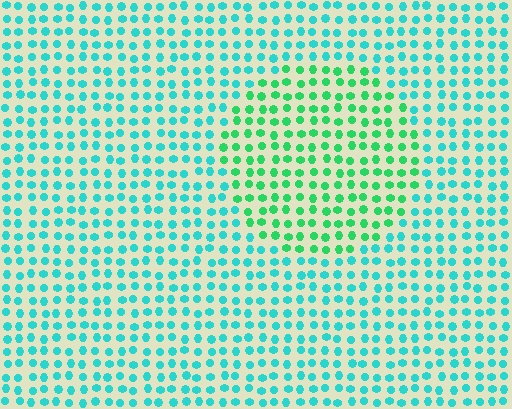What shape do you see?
I see a circle.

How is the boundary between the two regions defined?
The boundary is defined purely by a slight shift in hue (about 37 degrees). Spacing, size, and orientation are identical on both sides.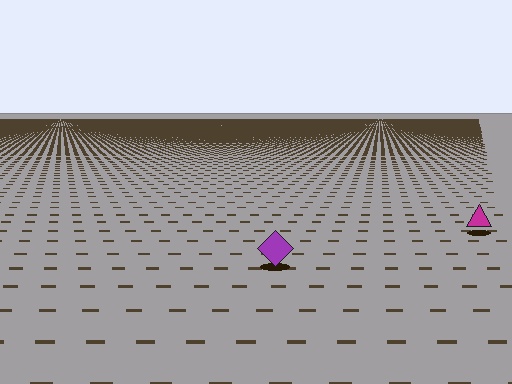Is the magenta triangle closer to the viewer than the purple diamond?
No. The purple diamond is closer — you can tell from the texture gradient: the ground texture is coarser near it.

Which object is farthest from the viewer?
The magenta triangle is farthest from the viewer. It appears smaller and the ground texture around it is denser.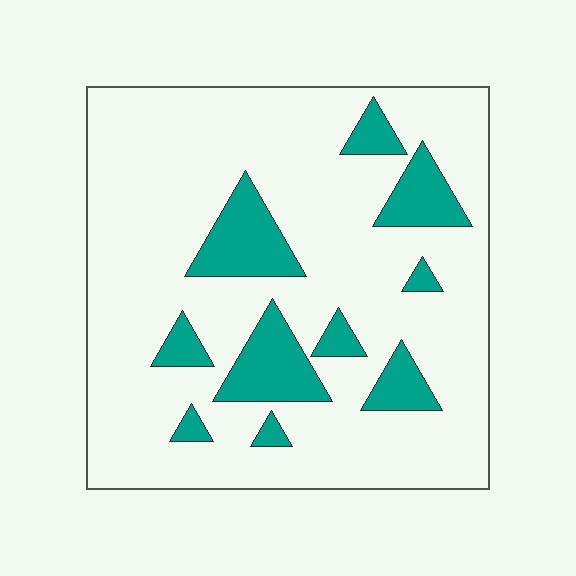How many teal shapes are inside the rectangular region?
10.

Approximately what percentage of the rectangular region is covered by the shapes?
Approximately 15%.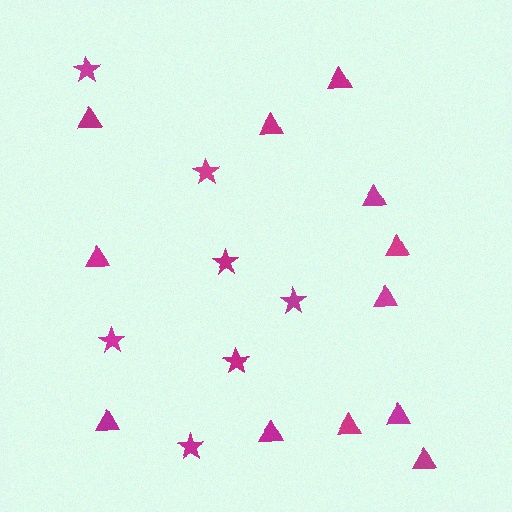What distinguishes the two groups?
There are 2 groups: one group of triangles (12) and one group of stars (7).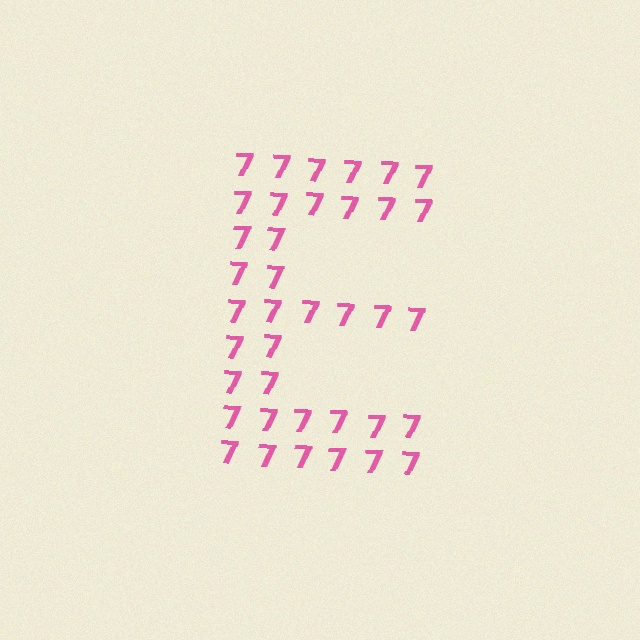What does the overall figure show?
The overall figure shows the letter E.